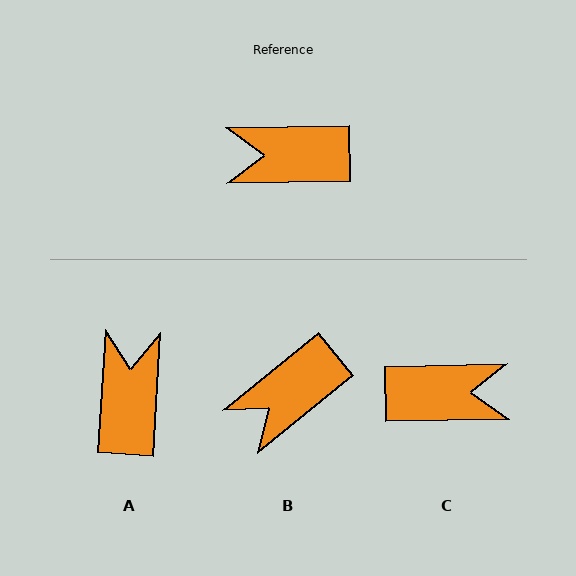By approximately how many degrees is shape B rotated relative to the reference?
Approximately 38 degrees counter-clockwise.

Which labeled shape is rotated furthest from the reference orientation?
C, about 180 degrees away.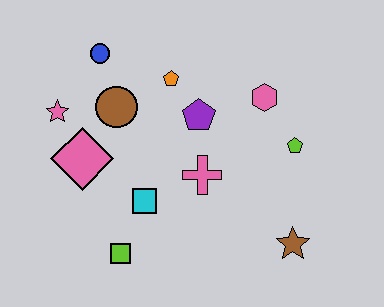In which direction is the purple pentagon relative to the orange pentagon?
The purple pentagon is below the orange pentagon.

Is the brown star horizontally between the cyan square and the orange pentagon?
No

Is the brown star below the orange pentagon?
Yes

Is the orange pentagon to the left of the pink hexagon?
Yes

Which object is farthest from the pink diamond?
The brown star is farthest from the pink diamond.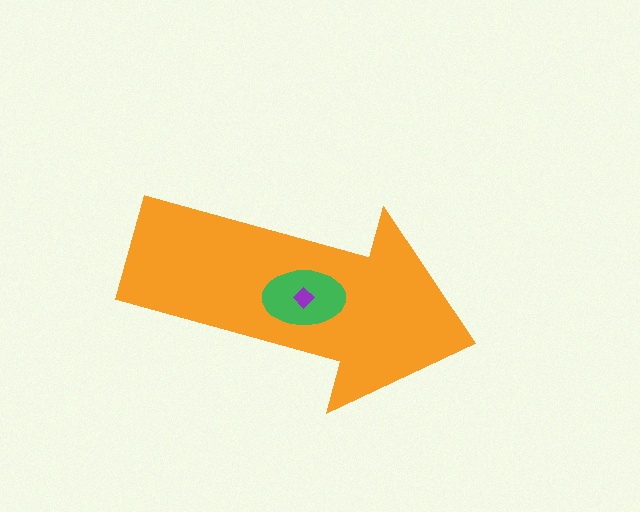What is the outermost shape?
The orange arrow.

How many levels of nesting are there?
3.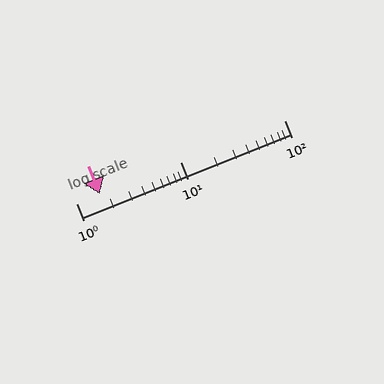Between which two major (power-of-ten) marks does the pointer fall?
The pointer is between 1 and 10.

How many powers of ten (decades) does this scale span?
The scale spans 2 decades, from 1 to 100.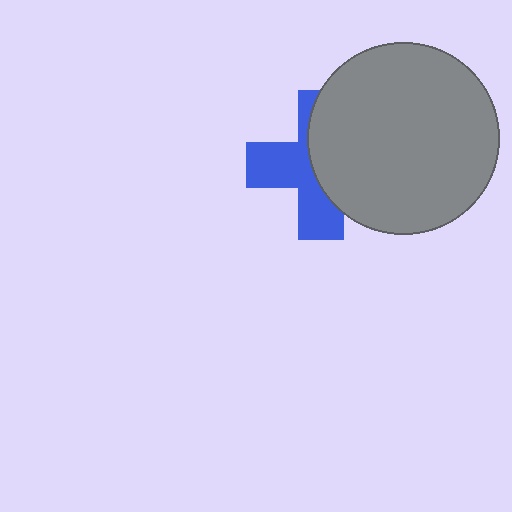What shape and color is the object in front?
The object in front is a gray circle.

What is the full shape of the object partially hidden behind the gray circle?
The partially hidden object is a blue cross.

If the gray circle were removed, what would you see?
You would see the complete blue cross.